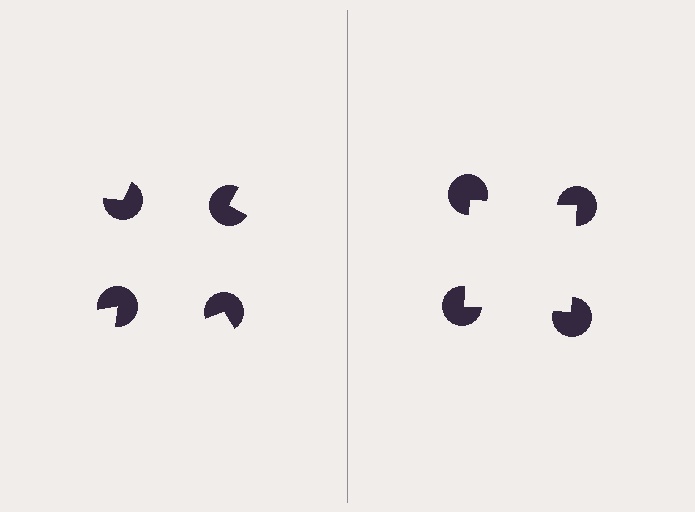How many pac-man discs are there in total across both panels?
8 — 4 on each side.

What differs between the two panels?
The pac-man discs are positioned identically on both sides; only the wedge orientations differ. On the right they align to a square; on the left they are misaligned.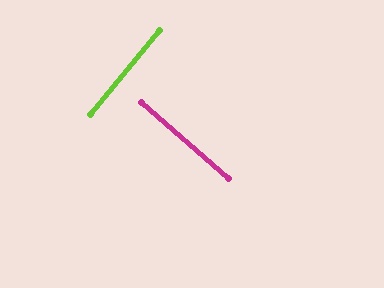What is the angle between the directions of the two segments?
Approximately 88 degrees.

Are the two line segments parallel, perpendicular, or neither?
Perpendicular — they meet at approximately 88°.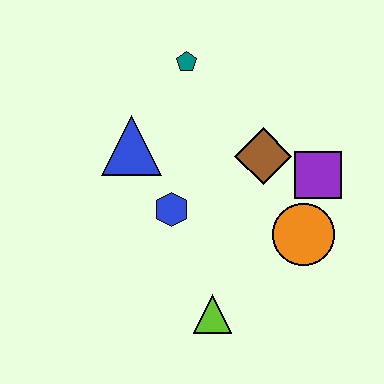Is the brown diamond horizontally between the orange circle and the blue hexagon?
Yes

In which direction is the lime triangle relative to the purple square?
The lime triangle is below the purple square.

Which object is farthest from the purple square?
The blue triangle is farthest from the purple square.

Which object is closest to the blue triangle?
The blue hexagon is closest to the blue triangle.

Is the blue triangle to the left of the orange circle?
Yes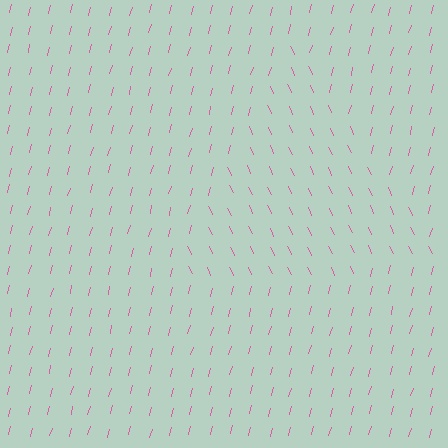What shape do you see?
I see a triangle.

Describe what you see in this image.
The image is filled with small pink line segments. A triangle region in the image has lines oriented differently from the surrounding lines, creating a visible texture boundary.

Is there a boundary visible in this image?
Yes, there is a texture boundary formed by a change in line orientation.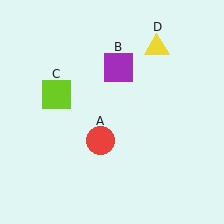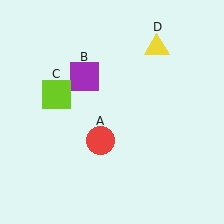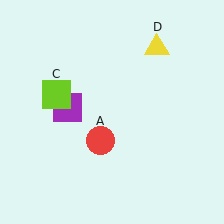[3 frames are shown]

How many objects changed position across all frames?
1 object changed position: purple square (object B).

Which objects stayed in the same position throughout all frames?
Red circle (object A) and lime square (object C) and yellow triangle (object D) remained stationary.